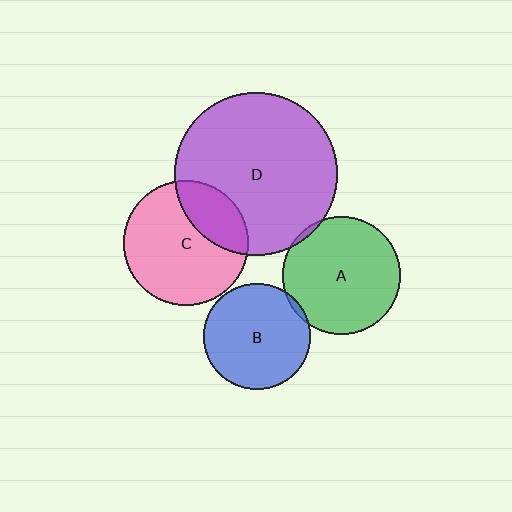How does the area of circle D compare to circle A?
Approximately 1.9 times.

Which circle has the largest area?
Circle D (purple).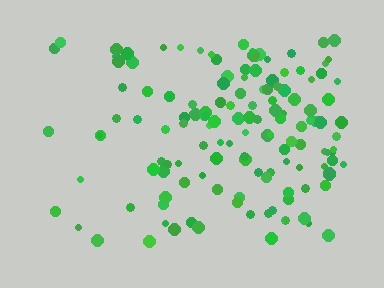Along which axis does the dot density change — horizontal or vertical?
Horizontal.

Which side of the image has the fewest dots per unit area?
The left.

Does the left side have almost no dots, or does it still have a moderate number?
Still a moderate number, just noticeably fewer than the right.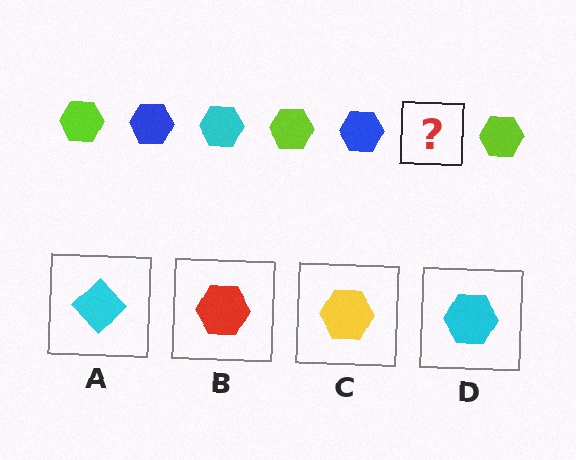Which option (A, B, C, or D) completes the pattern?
D.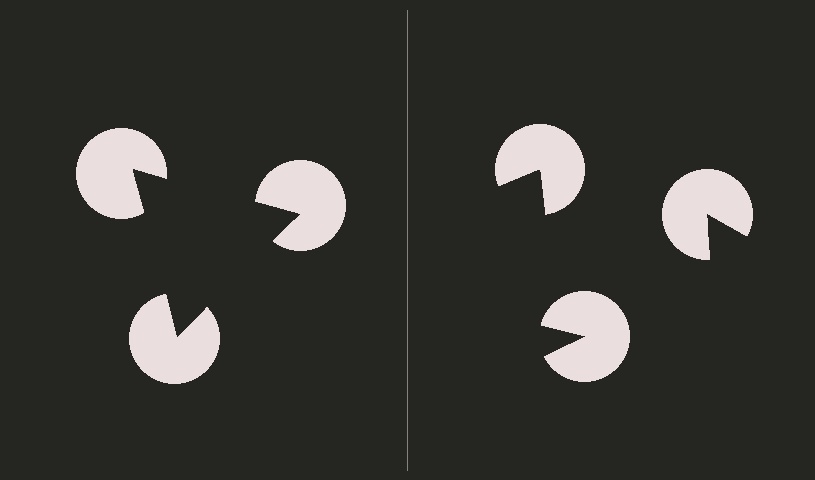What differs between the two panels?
The pac-man discs are positioned identically on both sides; only the wedge orientations differ. On the left they align to a triangle; on the right they are misaligned.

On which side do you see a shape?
An illusory triangle appears on the left side. On the right side the wedge cuts are rotated, so no coherent shape forms.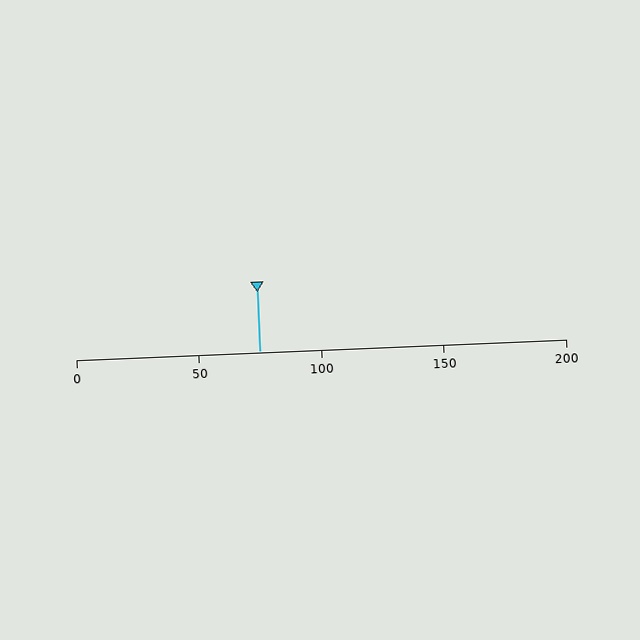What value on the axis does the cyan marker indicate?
The marker indicates approximately 75.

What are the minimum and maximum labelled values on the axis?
The axis runs from 0 to 200.